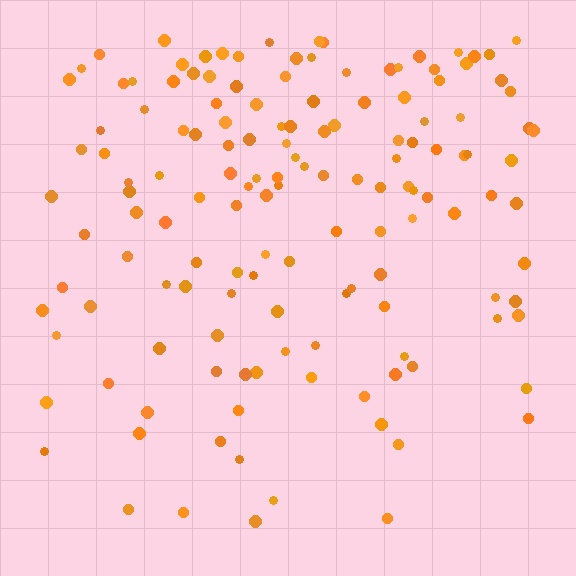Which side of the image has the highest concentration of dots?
The top.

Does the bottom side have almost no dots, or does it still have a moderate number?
Still a moderate number, just noticeably fewer than the top.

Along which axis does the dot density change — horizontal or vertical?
Vertical.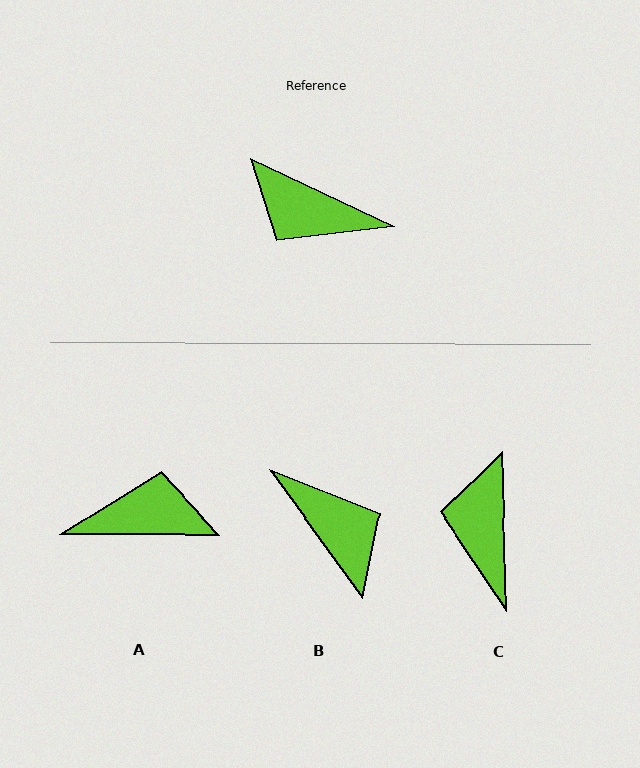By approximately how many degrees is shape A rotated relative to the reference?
Approximately 155 degrees clockwise.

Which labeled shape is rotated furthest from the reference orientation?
A, about 155 degrees away.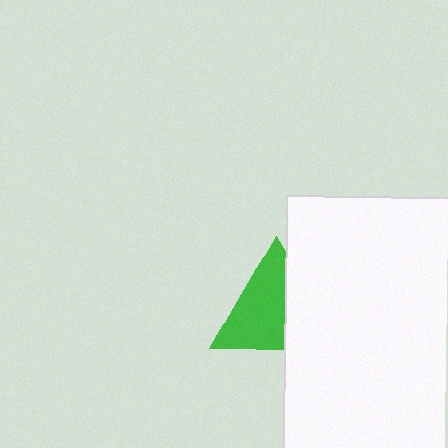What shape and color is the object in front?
The object in front is a white rectangle.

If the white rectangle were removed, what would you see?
You would see the complete green triangle.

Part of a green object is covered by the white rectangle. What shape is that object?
It is a triangle.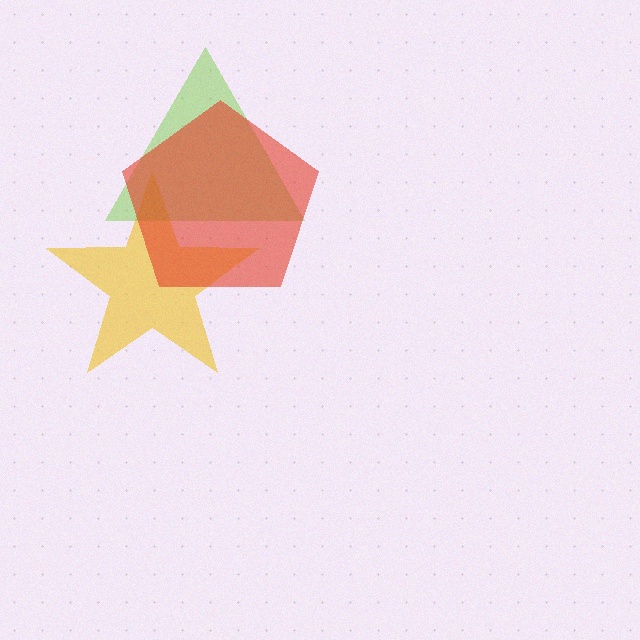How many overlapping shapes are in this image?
There are 3 overlapping shapes in the image.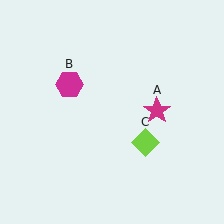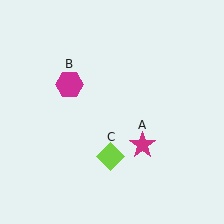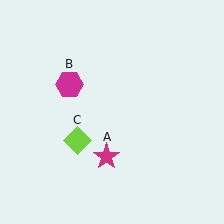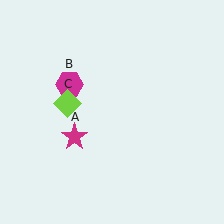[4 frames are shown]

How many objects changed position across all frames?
2 objects changed position: magenta star (object A), lime diamond (object C).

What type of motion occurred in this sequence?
The magenta star (object A), lime diamond (object C) rotated clockwise around the center of the scene.